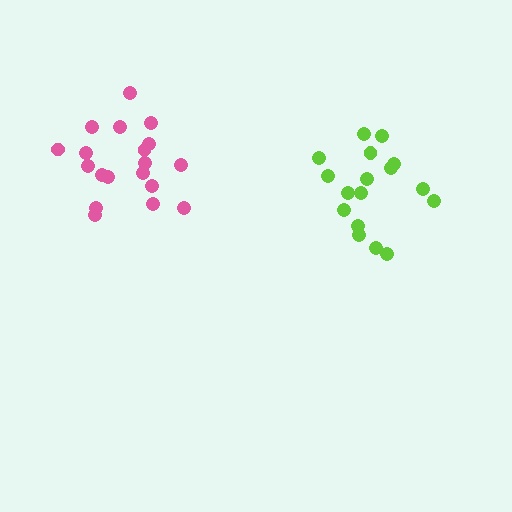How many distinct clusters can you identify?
There are 2 distinct clusters.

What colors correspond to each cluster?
The clusters are colored: pink, lime.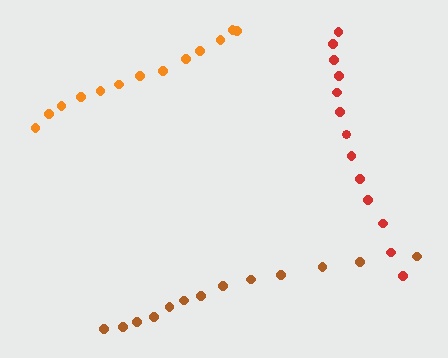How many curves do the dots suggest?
There are 3 distinct paths.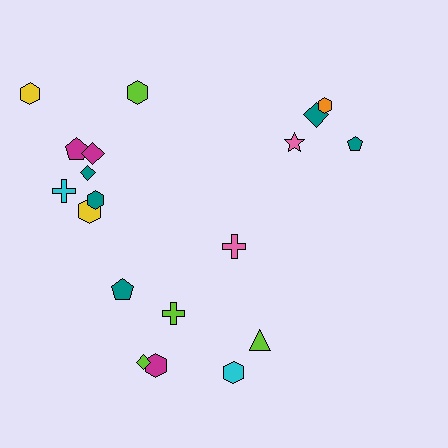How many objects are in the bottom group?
There are 6 objects.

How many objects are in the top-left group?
There are 8 objects.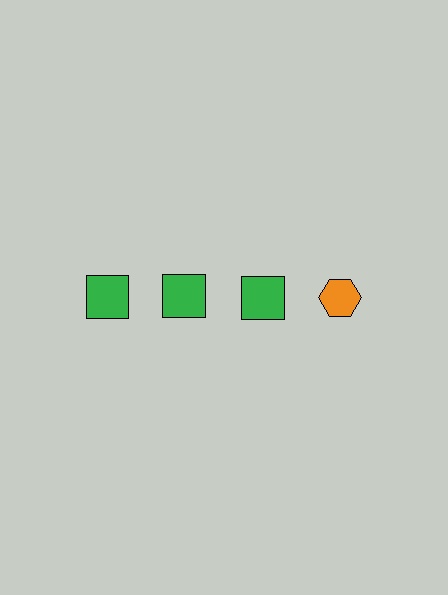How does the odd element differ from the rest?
It differs in both color (orange instead of green) and shape (hexagon instead of square).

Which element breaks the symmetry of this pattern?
The orange hexagon in the top row, second from right column breaks the symmetry. All other shapes are green squares.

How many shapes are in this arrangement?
There are 4 shapes arranged in a grid pattern.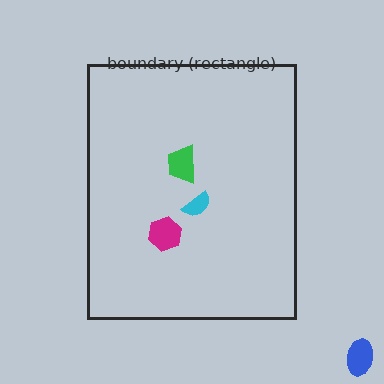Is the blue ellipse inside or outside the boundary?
Outside.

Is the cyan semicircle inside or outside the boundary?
Inside.